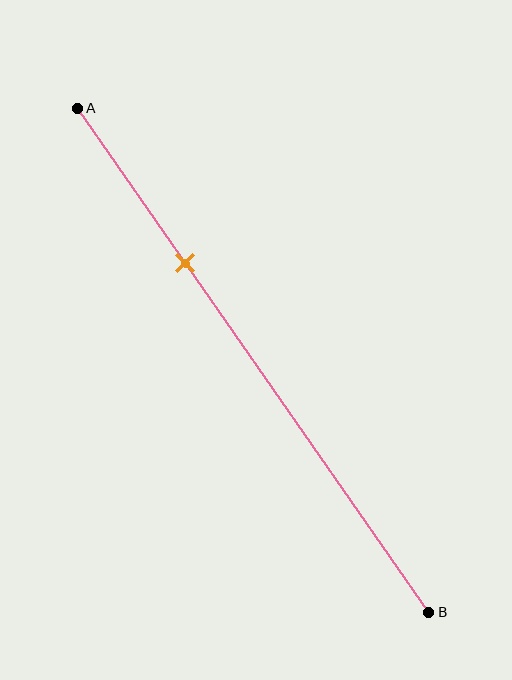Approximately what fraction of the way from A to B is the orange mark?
The orange mark is approximately 30% of the way from A to B.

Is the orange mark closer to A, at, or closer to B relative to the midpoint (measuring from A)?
The orange mark is closer to point A than the midpoint of segment AB.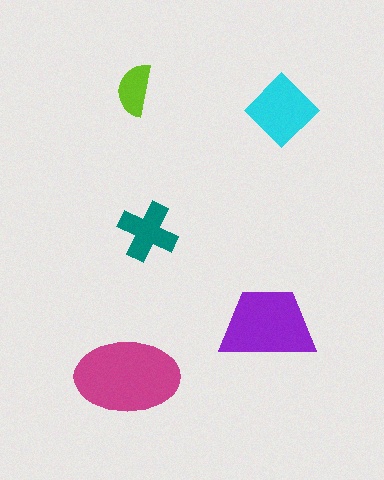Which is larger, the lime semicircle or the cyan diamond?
The cyan diamond.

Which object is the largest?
The magenta ellipse.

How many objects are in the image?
There are 5 objects in the image.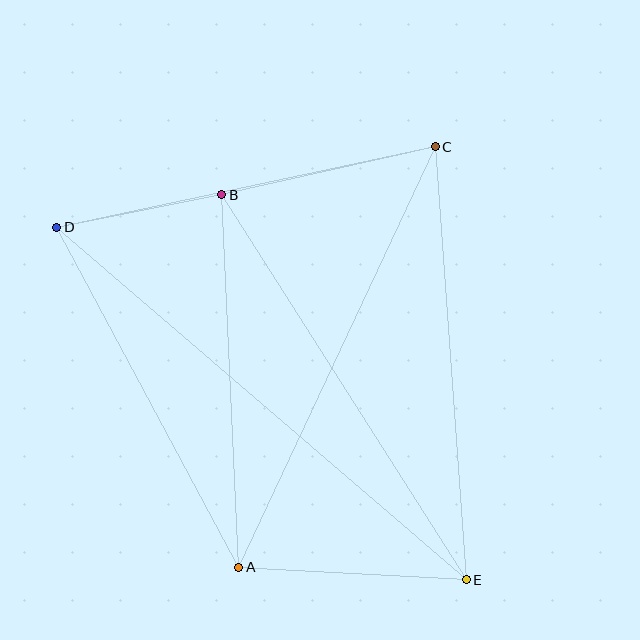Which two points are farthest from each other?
Points D and E are farthest from each other.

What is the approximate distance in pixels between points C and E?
The distance between C and E is approximately 434 pixels.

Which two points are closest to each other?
Points B and D are closest to each other.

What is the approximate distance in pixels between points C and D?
The distance between C and D is approximately 387 pixels.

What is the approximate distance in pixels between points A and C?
The distance between A and C is approximately 464 pixels.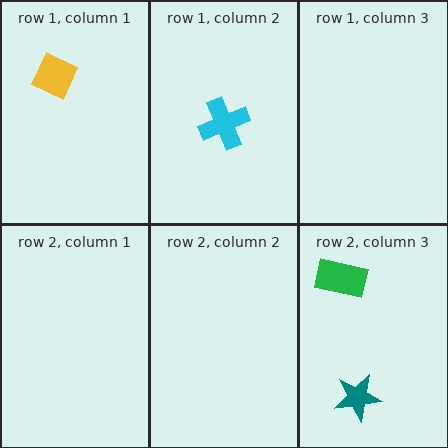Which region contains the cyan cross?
The row 1, column 2 region.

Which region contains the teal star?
The row 2, column 3 region.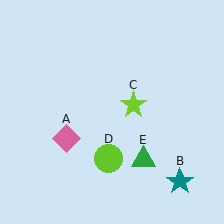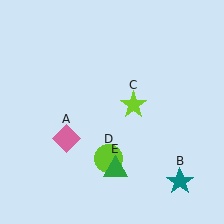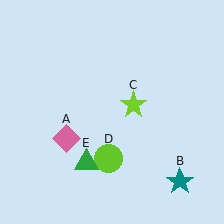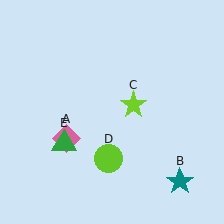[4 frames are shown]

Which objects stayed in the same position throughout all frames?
Pink diamond (object A) and teal star (object B) and lime star (object C) and lime circle (object D) remained stationary.